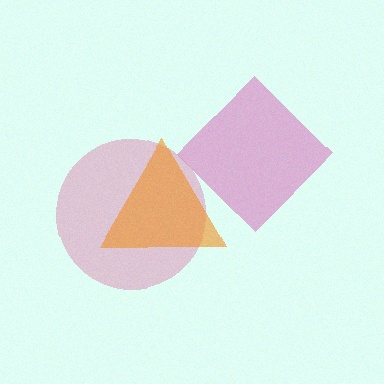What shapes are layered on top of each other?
The layered shapes are: a magenta diamond, a pink circle, an orange triangle.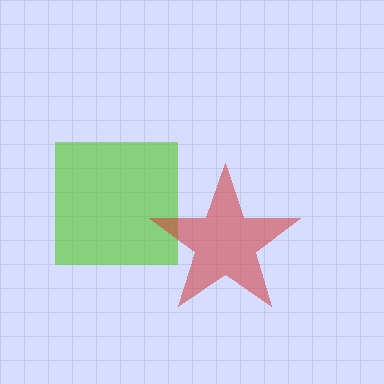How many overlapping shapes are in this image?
There are 2 overlapping shapes in the image.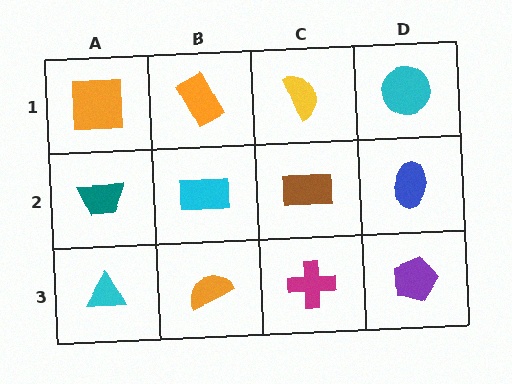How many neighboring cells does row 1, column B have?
3.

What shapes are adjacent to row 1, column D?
A blue ellipse (row 2, column D), a yellow semicircle (row 1, column C).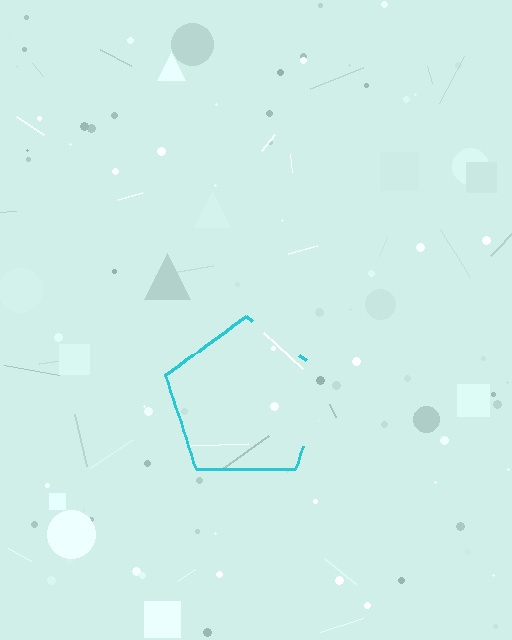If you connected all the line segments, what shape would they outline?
They would outline a pentagon.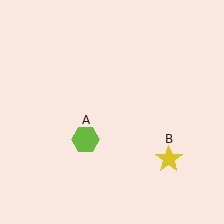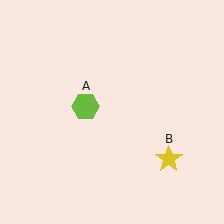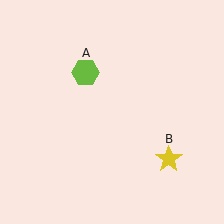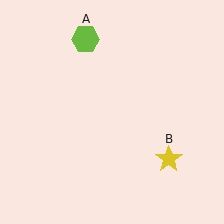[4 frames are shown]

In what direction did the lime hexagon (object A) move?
The lime hexagon (object A) moved up.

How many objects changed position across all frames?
1 object changed position: lime hexagon (object A).